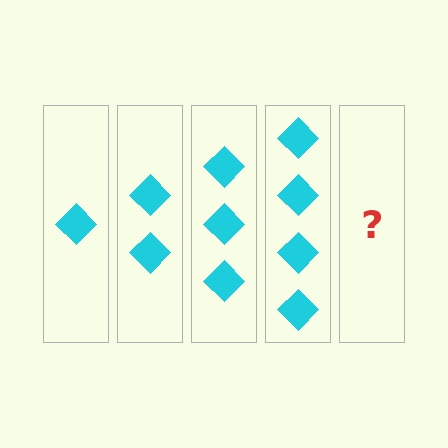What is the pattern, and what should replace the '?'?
The pattern is that each step adds one more diamond. The '?' should be 5 diamonds.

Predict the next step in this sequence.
The next step is 5 diamonds.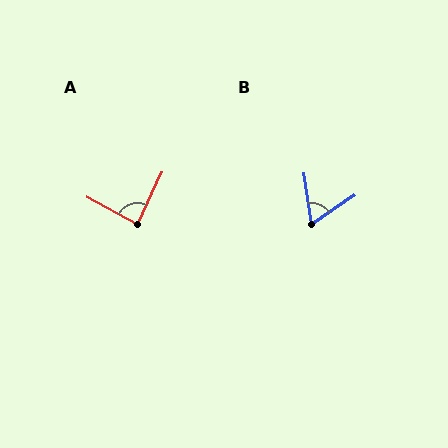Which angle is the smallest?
B, at approximately 65 degrees.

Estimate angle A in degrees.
Approximately 86 degrees.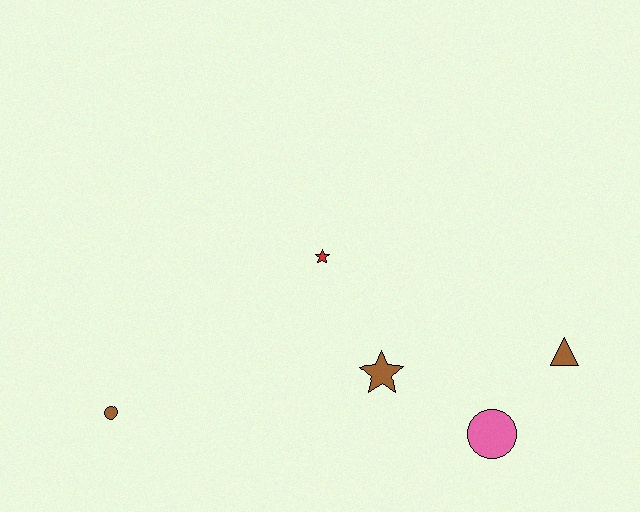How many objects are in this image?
There are 5 objects.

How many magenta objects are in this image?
There are no magenta objects.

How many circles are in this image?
There are 2 circles.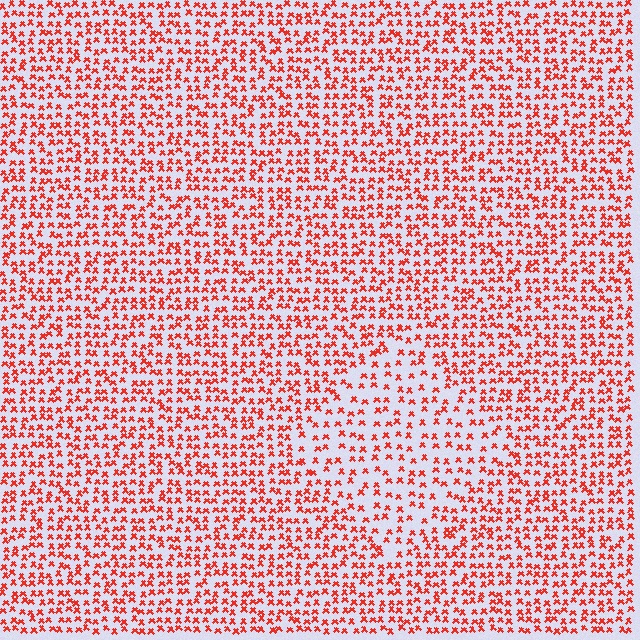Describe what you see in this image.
The image contains small red elements arranged at two different densities. A diamond-shaped region is visible where the elements are less densely packed than the surrounding area.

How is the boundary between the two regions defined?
The boundary is defined by a change in element density (approximately 1.7x ratio). All elements are the same color, size, and shape.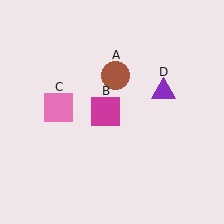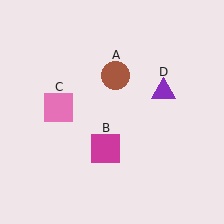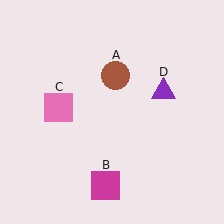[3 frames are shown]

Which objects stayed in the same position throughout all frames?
Brown circle (object A) and pink square (object C) and purple triangle (object D) remained stationary.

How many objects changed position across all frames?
1 object changed position: magenta square (object B).